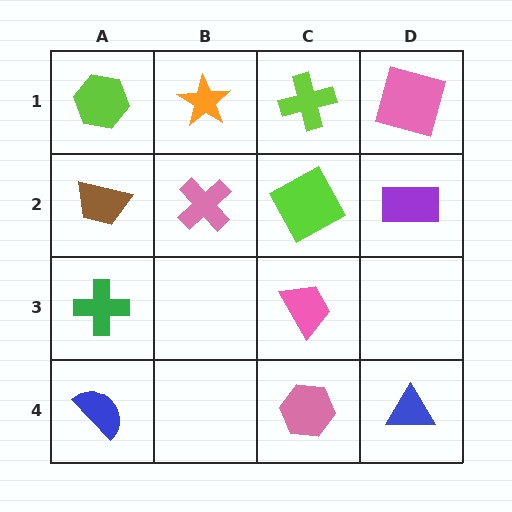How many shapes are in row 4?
3 shapes.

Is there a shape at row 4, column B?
No, that cell is empty.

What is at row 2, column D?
A purple rectangle.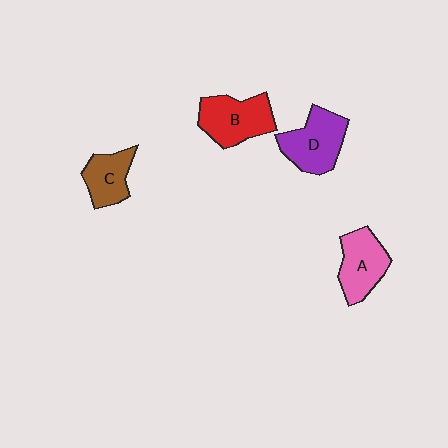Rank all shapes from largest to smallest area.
From largest to smallest: B (red), D (purple), A (pink), C (brown).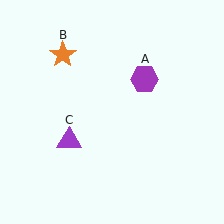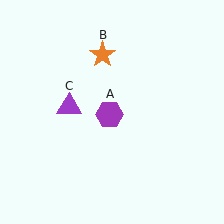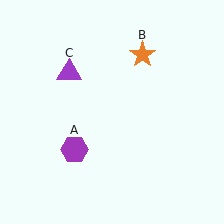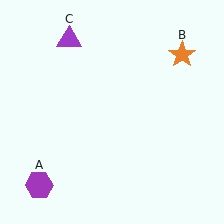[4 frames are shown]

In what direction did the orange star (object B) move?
The orange star (object B) moved right.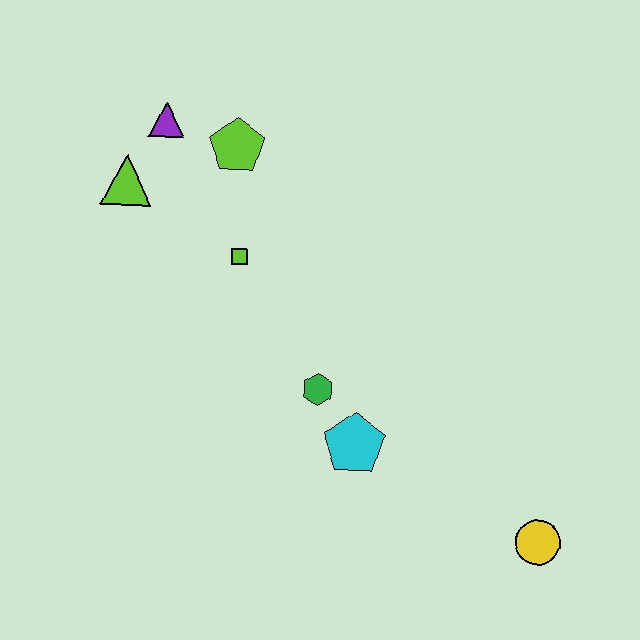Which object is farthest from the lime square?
The yellow circle is farthest from the lime square.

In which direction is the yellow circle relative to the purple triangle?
The yellow circle is below the purple triangle.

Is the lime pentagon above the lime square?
Yes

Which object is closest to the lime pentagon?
The purple triangle is closest to the lime pentagon.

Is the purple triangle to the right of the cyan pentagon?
No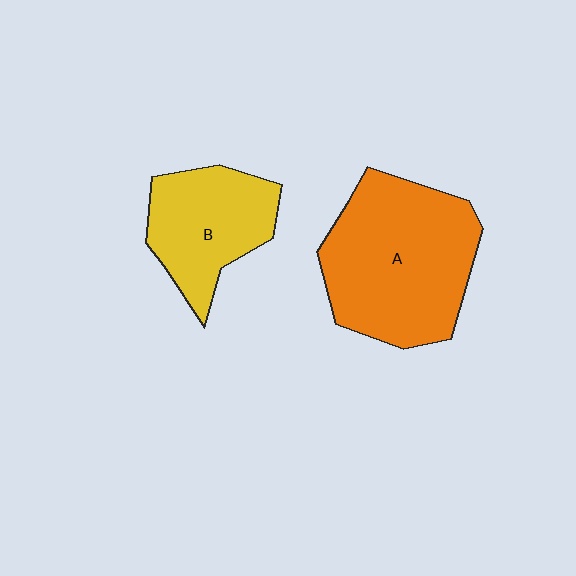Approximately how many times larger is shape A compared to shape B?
Approximately 1.6 times.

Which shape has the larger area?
Shape A (orange).